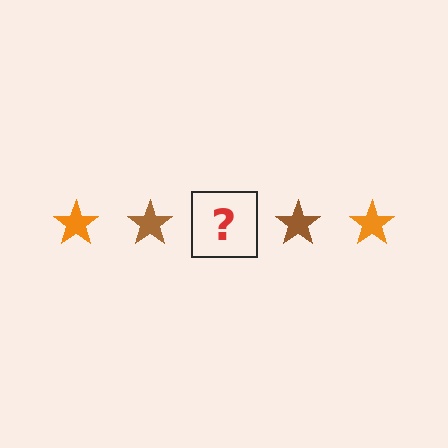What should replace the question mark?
The question mark should be replaced with an orange star.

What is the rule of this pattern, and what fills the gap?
The rule is that the pattern cycles through orange, brown stars. The gap should be filled with an orange star.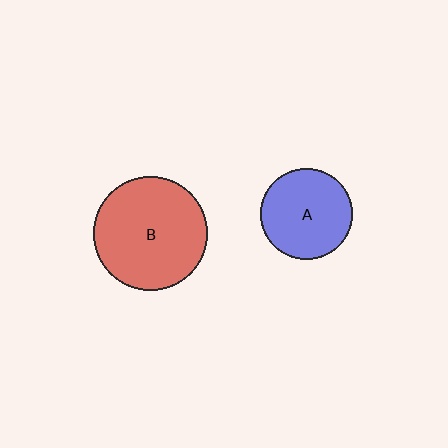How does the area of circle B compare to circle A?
Approximately 1.6 times.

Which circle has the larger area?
Circle B (red).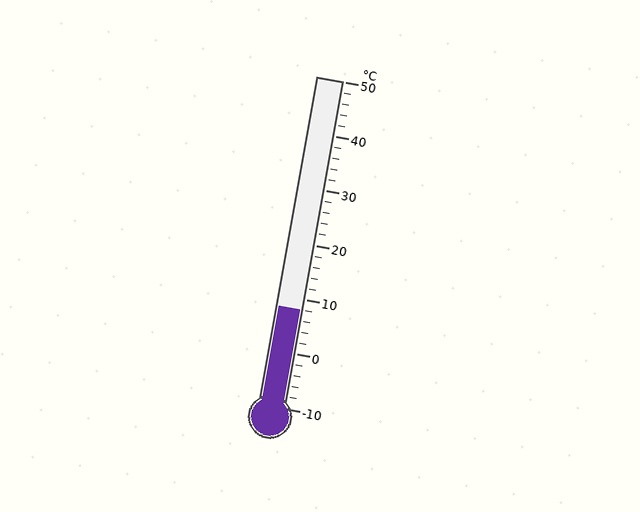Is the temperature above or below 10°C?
The temperature is below 10°C.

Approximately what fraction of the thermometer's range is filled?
The thermometer is filled to approximately 30% of its range.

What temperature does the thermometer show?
The thermometer shows approximately 8°C.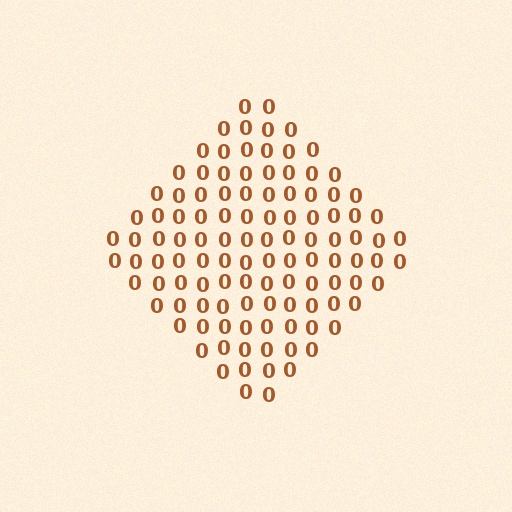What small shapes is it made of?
It is made of small digit 0's.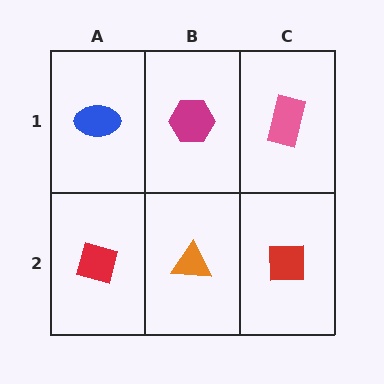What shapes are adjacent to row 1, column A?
A red square (row 2, column A), a magenta hexagon (row 1, column B).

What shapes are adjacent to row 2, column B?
A magenta hexagon (row 1, column B), a red square (row 2, column A), a red square (row 2, column C).